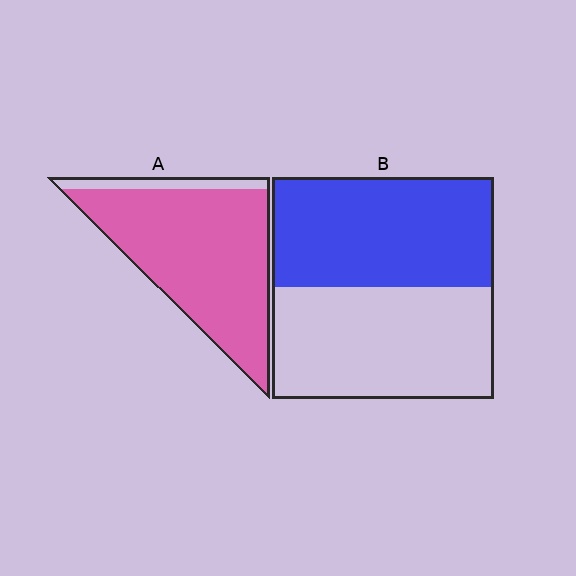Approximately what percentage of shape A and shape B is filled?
A is approximately 90% and B is approximately 50%.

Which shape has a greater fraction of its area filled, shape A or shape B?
Shape A.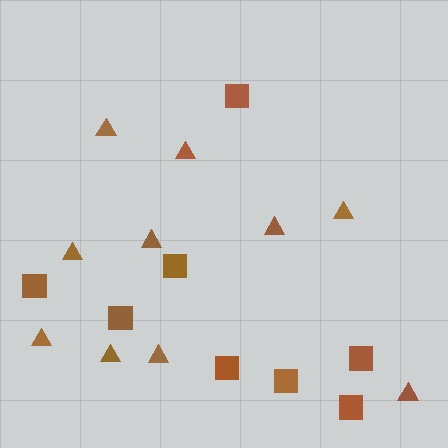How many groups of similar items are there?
There are 2 groups: one group of triangles (10) and one group of squares (8).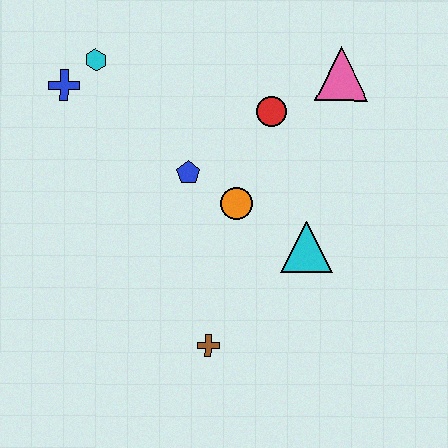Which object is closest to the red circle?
The pink triangle is closest to the red circle.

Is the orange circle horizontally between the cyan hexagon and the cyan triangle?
Yes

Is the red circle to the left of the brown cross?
No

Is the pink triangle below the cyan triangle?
No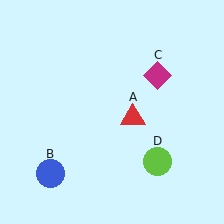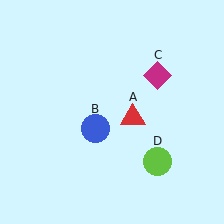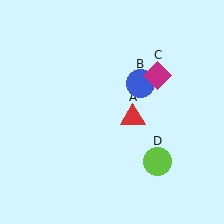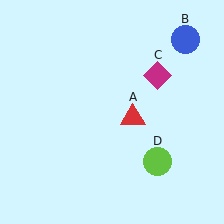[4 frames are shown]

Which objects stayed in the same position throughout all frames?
Red triangle (object A) and magenta diamond (object C) and lime circle (object D) remained stationary.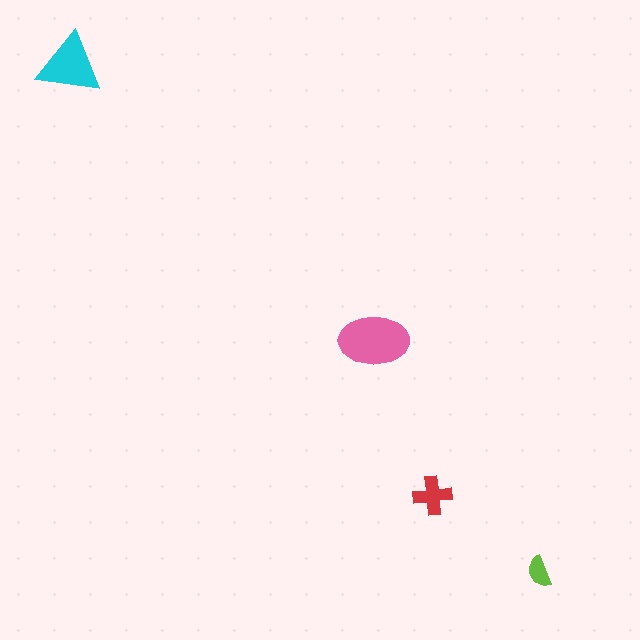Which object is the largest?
The pink ellipse.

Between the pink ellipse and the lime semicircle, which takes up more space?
The pink ellipse.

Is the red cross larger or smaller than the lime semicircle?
Larger.